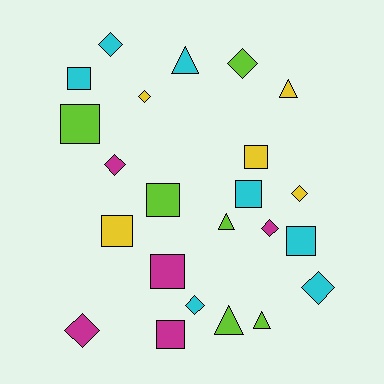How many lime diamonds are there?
There is 1 lime diamond.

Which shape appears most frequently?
Diamond, with 9 objects.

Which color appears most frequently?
Cyan, with 7 objects.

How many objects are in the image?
There are 23 objects.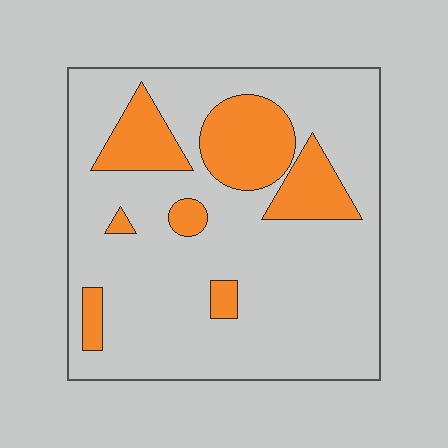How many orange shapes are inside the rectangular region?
7.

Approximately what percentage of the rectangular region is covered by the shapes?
Approximately 20%.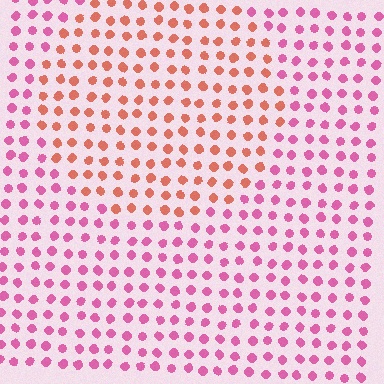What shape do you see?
I see a circle.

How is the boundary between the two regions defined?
The boundary is defined purely by a slight shift in hue (about 43 degrees). Spacing, size, and orientation are identical on both sides.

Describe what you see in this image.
The image is filled with small pink elements in a uniform arrangement. A circle-shaped region is visible where the elements are tinted to a slightly different hue, forming a subtle color boundary.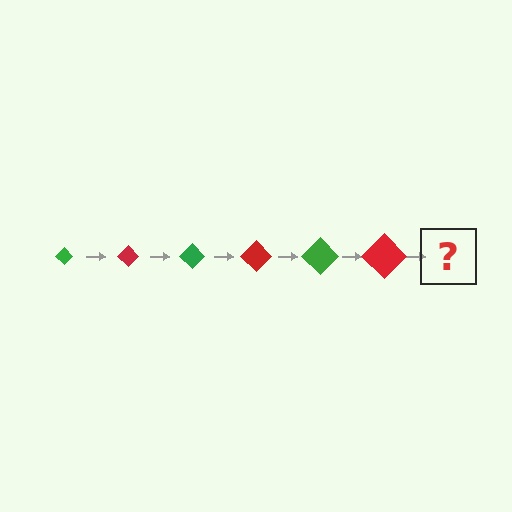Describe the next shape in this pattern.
It should be a green diamond, larger than the previous one.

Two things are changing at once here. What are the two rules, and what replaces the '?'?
The two rules are that the diamond grows larger each step and the color cycles through green and red. The '?' should be a green diamond, larger than the previous one.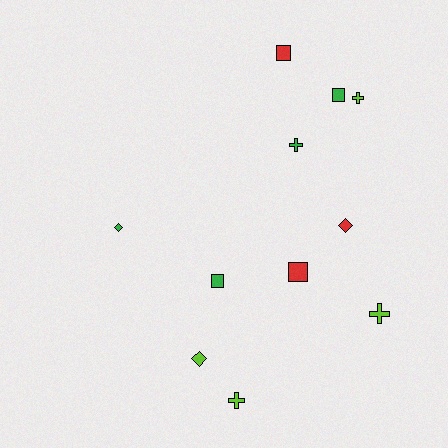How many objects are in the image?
There are 11 objects.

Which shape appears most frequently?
Cross, with 4 objects.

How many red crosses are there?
There are no red crosses.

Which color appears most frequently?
Green, with 4 objects.